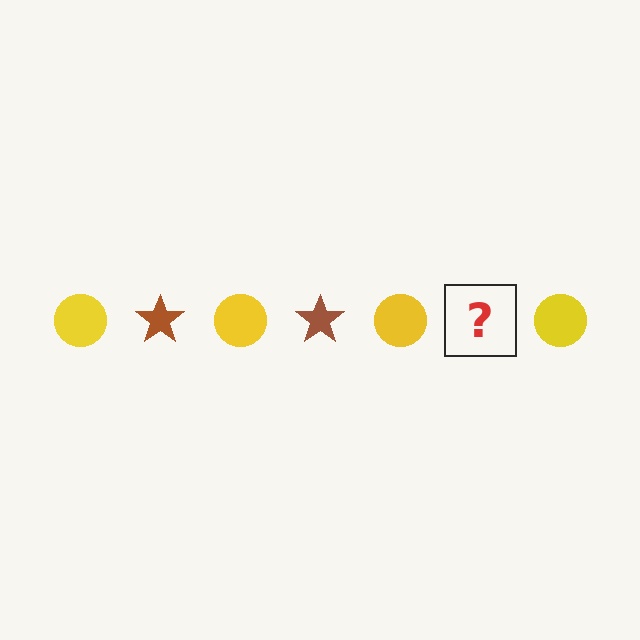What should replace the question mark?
The question mark should be replaced with a brown star.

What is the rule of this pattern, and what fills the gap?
The rule is that the pattern alternates between yellow circle and brown star. The gap should be filled with a brown star.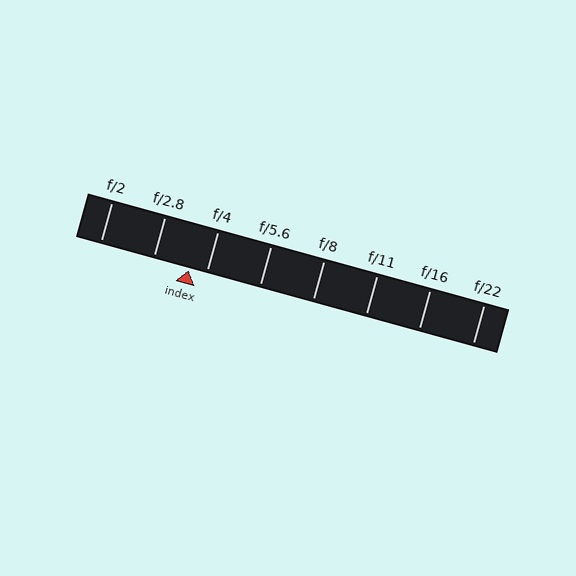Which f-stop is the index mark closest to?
The index mark is closest to f/4.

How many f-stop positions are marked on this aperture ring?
There are 8 f-stop positions marked.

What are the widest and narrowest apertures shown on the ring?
The widest aperture shown is f/2 and the narrowest is f/22.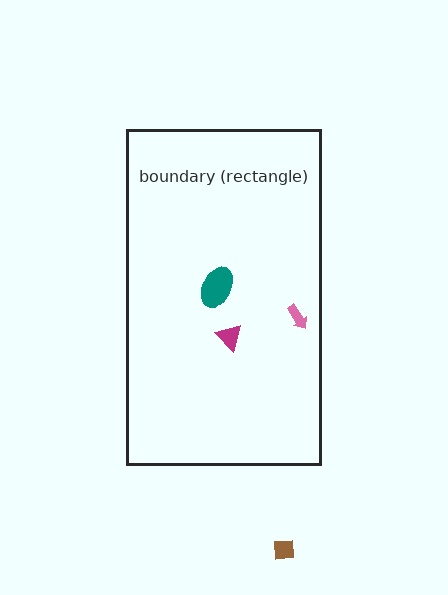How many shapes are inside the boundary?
3 inside, 1 outside.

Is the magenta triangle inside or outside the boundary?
Inside.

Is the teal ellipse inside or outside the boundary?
Inside.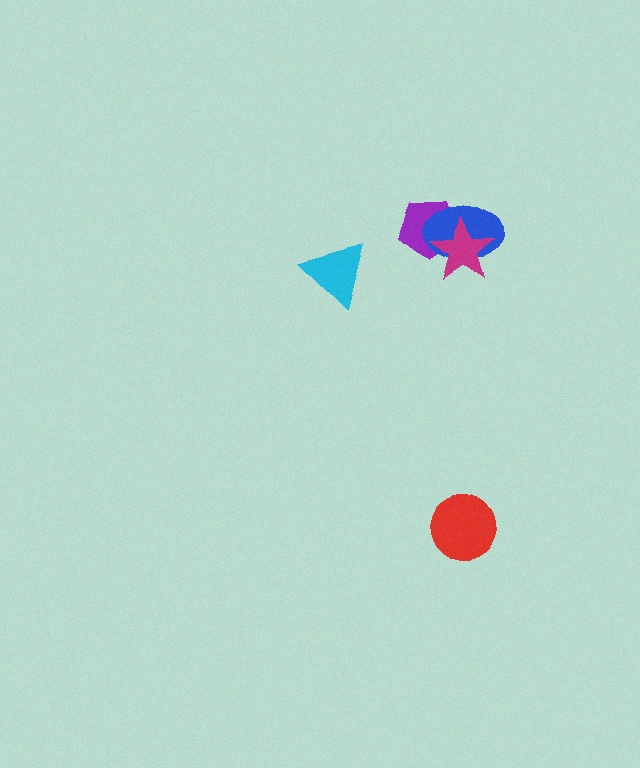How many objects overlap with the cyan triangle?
0 objects overlap with the cyan triangle.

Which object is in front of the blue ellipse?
The magenta star is in front of the blue ellipse.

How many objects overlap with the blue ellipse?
2 objects overlap with the blue ellipse.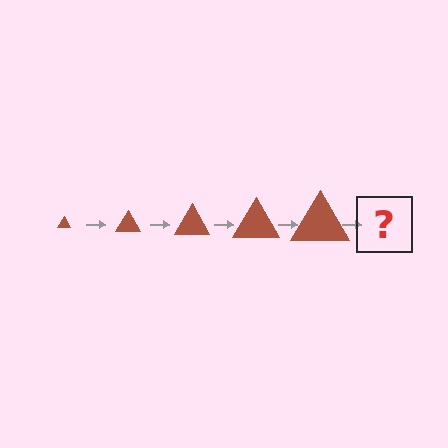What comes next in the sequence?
The next element should be a brown triangle, larger than the previous one.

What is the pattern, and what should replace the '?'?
The pattern is that the triangle gets progressively larger each step. The '?' should be a brown triangle, larger than the previous one.